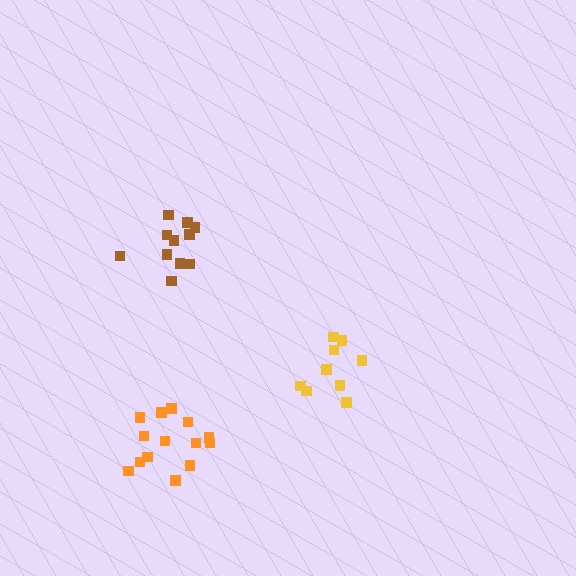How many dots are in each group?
Group 1: 11 dots, Group 2: 9 dots, Group 3: 14 dots (34 total).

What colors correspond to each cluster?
The clusters are colored: brown, yellow, orange.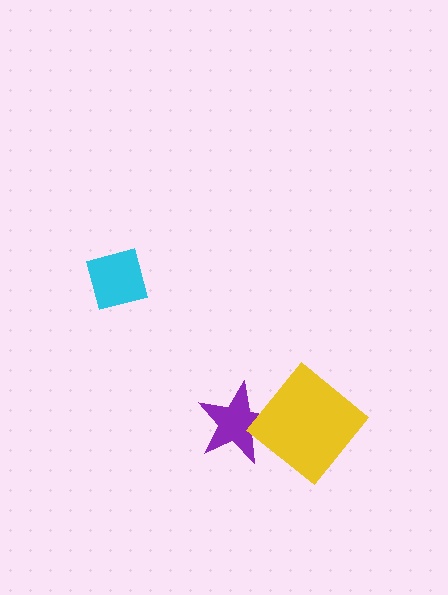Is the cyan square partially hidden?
No, no other shape covers it.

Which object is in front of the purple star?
The yellow diamond is in front of the purple star.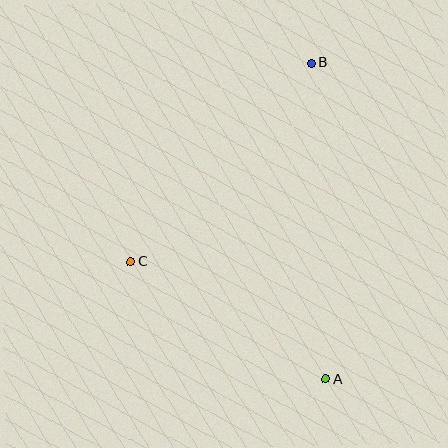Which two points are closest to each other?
Points A and C are closest to each other.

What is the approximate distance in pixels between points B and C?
The distance between B and C is approximately 268 pixels.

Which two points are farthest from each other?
Points A and B are farthest from each other.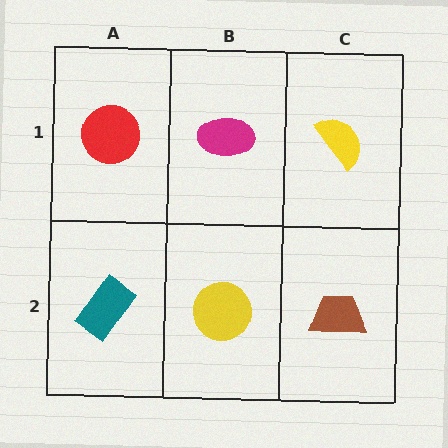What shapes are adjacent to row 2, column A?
A red circle (row 1, column A), a yellow circle (row 2, column B).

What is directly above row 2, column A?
A red circle.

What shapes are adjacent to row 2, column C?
A yellow semicircle (row 1, column C), a yellow circle (row 2, column B).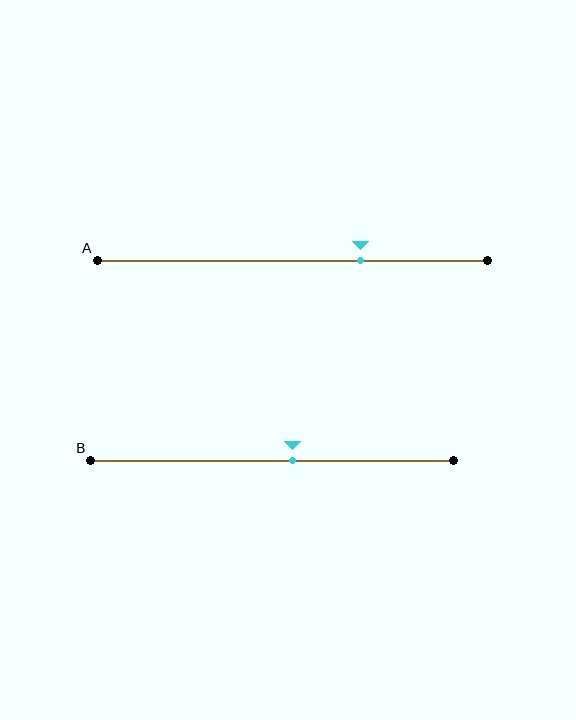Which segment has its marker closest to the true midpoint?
Segment B has its marker closest to the true midpoint.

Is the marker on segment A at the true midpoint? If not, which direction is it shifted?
No, the marker on segment A is shifted to the right by about 17% of the segment length.